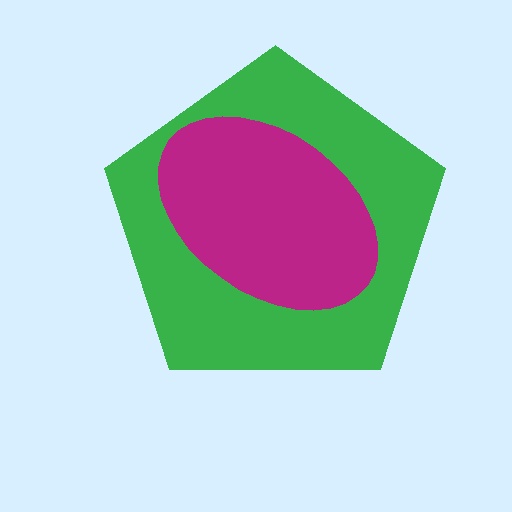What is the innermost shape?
The magenta ellipse.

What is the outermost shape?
The green pentagon.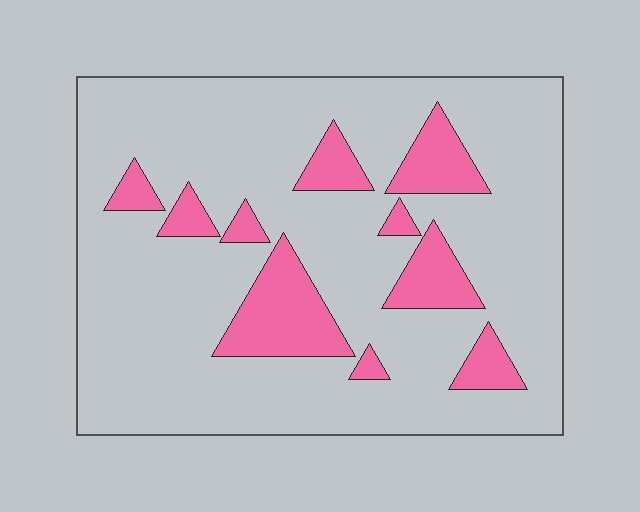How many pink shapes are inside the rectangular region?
10.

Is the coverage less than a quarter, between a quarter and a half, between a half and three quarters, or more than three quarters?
Less than a quarter.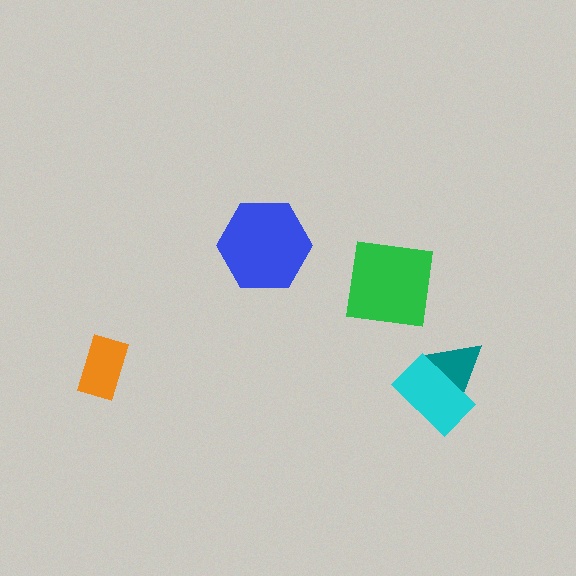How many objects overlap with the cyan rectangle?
1 object overlaps with the cyan rectangle.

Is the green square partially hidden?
No, no other shape covers it.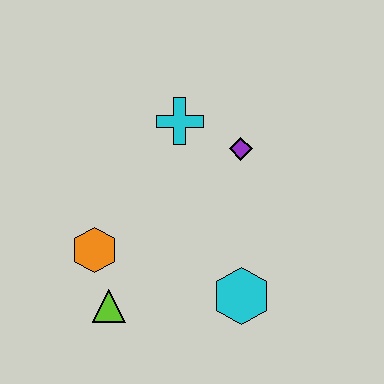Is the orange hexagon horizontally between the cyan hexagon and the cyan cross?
No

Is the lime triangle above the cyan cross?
No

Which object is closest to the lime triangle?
The orange hexagon is closest to the lime triangle.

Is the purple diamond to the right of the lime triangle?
Yes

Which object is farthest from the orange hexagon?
The purple diamond is farthest from the orange hexagon.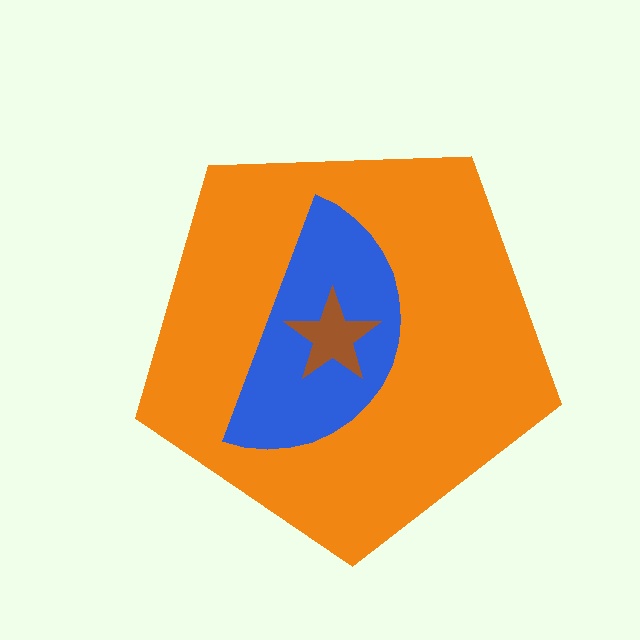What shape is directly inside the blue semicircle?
The brown star.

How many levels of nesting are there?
3.